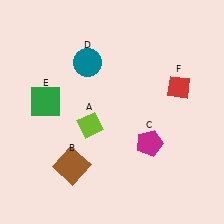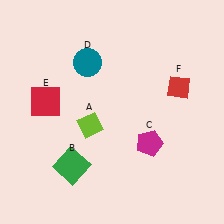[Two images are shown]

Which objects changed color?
B changed from brown to green. E changed from green to red.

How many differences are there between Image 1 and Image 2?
There are 2 differences between the two images.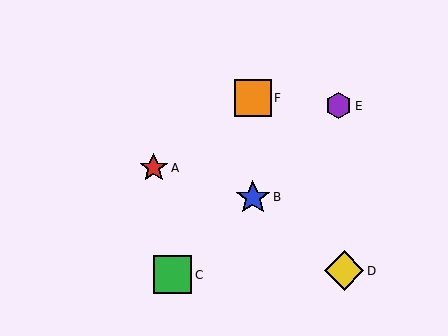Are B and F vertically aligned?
Yes, both are at x≈253.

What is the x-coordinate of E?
Object E is at x≈339.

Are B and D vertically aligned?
No, B is at x≈253 and D is at x≈344.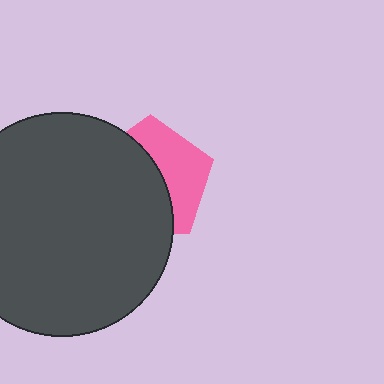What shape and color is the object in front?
The object in front is a dark gray circle.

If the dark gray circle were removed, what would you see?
You would see the complete pink pentagon.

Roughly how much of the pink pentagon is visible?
A small part of it is visible (roughly 42%).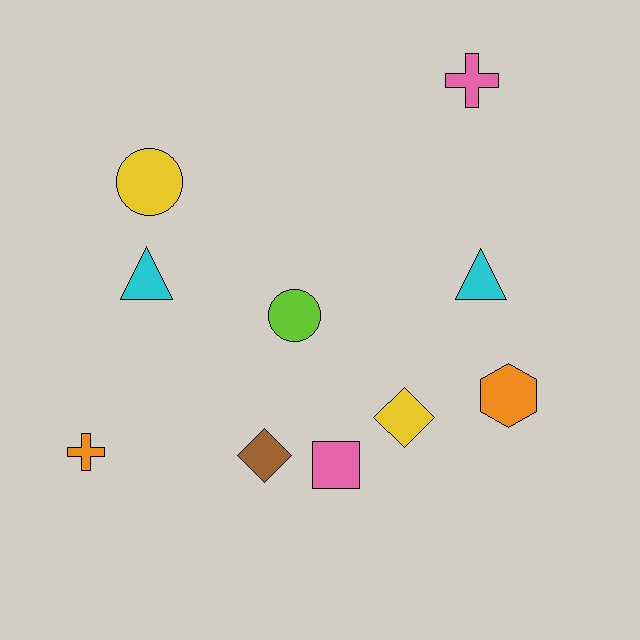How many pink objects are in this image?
There are 2 pink objects.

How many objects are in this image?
There are 10 objects.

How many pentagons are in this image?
There are no pentagons.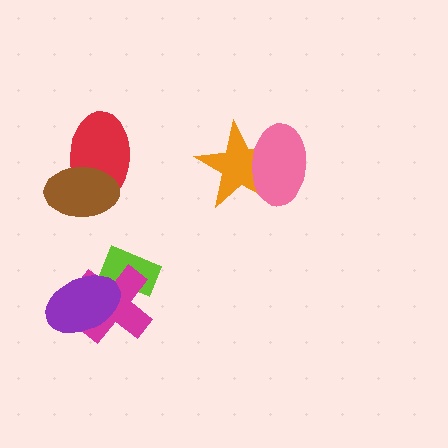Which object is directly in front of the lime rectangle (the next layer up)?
The magenta cross is directly in front of the lime rectangle.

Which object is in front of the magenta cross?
The purple ellipse is in front of the magenta cross.